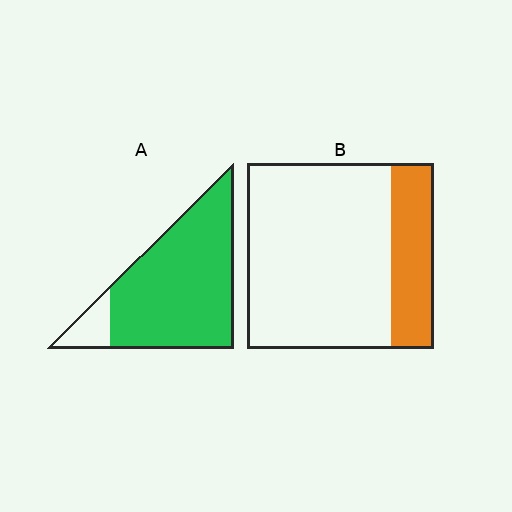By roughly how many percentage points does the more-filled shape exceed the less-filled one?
By roughly 65 percentage points (A over B).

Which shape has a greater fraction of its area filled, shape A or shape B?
Shape A.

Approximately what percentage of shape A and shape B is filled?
A is approximately 90% and B is approximately 25%.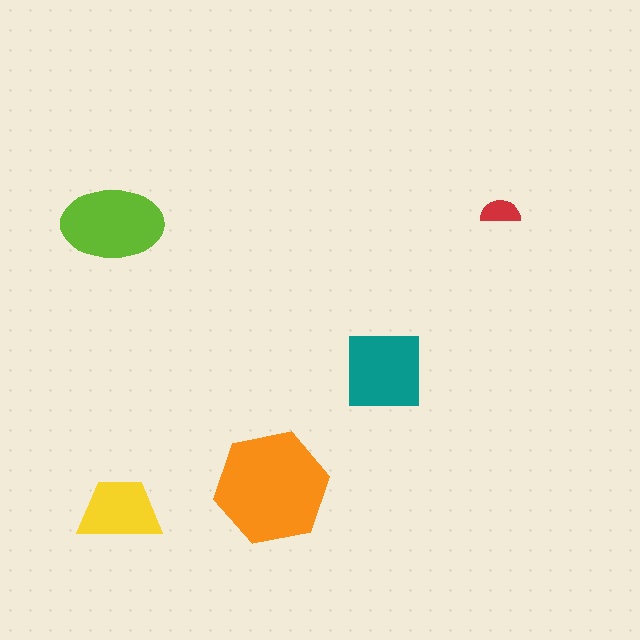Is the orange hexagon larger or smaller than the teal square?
Larger.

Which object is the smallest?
The red semicircle.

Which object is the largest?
The orange hexagon.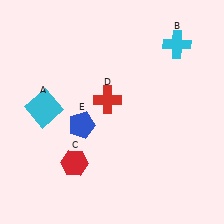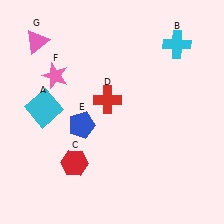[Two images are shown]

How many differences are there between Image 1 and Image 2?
There are 2 differences between the two images.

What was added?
A pink star (F), a pink triangle (G) were added in Image 2.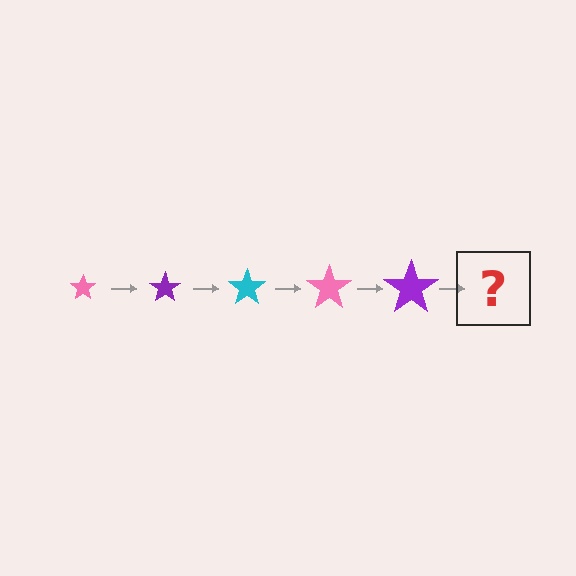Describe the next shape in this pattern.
It should be a cyan star, larger than the previous one.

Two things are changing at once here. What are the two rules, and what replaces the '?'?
The two rules are that the star grows larger each step and the color cycles through pink, purple, and cyan. The '?' should be a cyan star, larger than the previous one.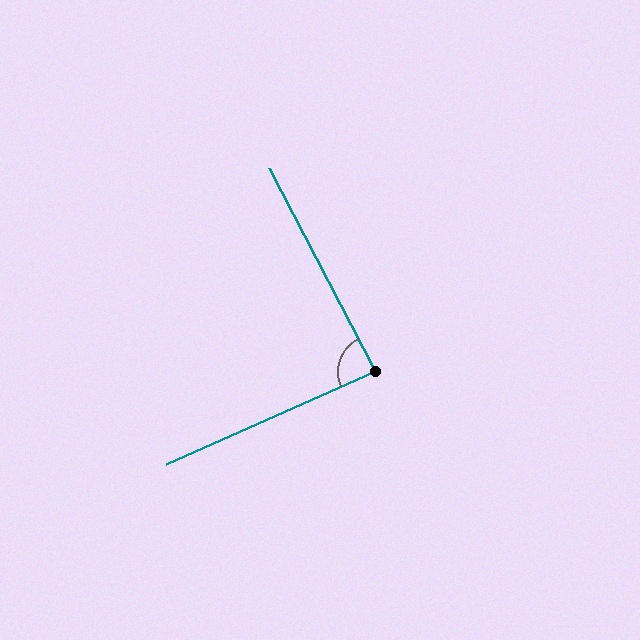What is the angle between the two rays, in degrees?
Approximately 86 degrees.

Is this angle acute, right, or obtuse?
It is approximately a right angle.